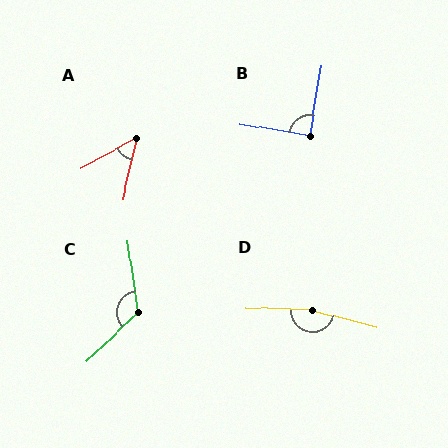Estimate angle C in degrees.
Approximately 124 degrees.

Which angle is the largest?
D, at approximately 166 degrees.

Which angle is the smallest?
A, at approximately 49 degrees.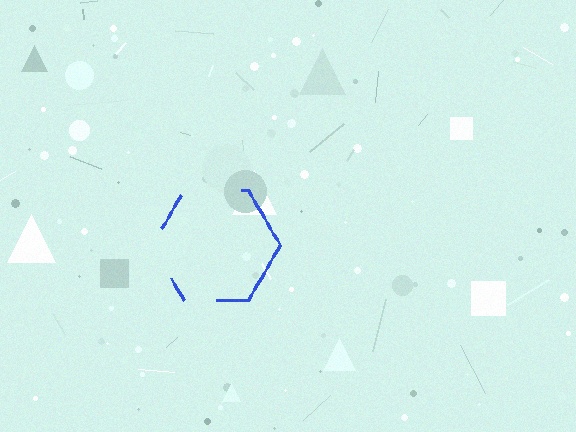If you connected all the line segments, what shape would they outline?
They would outline a hexagon.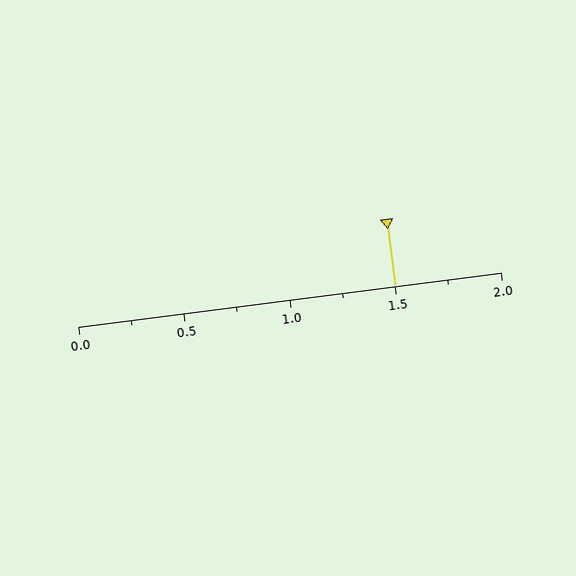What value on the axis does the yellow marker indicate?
The marker indicates approximately 1.5.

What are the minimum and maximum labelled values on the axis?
The axis runs from 0.0 to 2.0.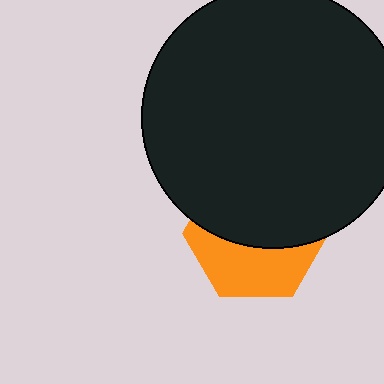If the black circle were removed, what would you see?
You would see the complete orange hexagon.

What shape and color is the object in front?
The object in front is a black circle.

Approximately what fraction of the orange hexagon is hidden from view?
Roughly 58% of the orange hexagon is hidden behind the black circle.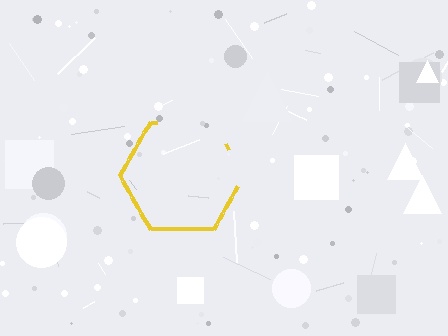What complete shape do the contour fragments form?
The contour fragments form a hexagon.